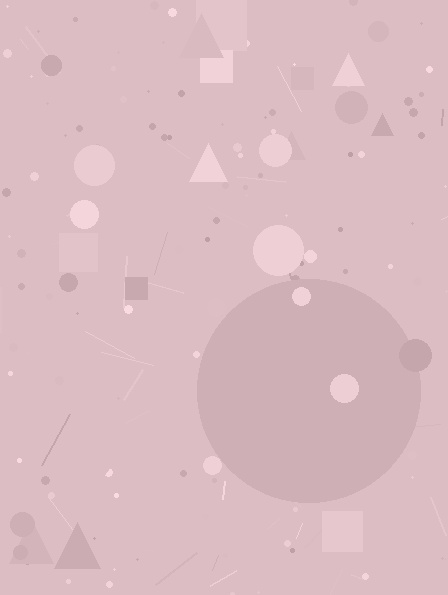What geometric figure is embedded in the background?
A circle is embedded in the background.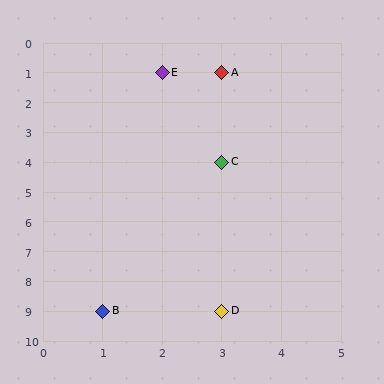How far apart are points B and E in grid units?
Points B and E are 1 column and 8 rows apart (about 8.1 grid units diagonally).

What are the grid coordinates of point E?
Point E is at grid coordinates (2, 1).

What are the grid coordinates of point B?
Point B is at grid coordinates (1, 9).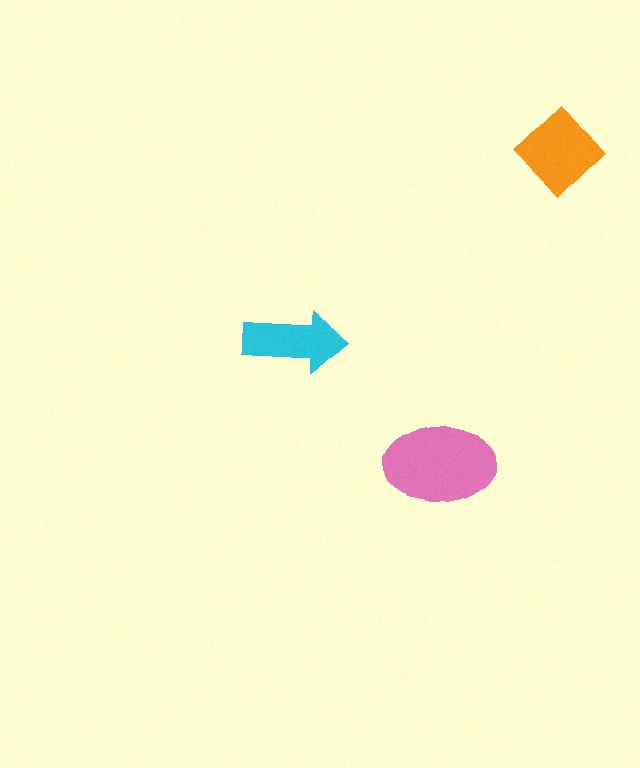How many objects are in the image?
There are 3 objects in the image.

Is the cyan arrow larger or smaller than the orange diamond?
Smaller.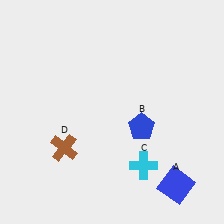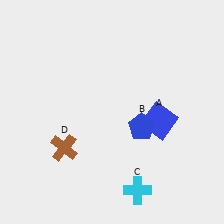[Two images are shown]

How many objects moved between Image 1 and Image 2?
2 objects moved between the two images.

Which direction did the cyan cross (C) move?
The cyan cross (C) moved down.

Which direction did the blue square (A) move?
The blue square (A) moved up.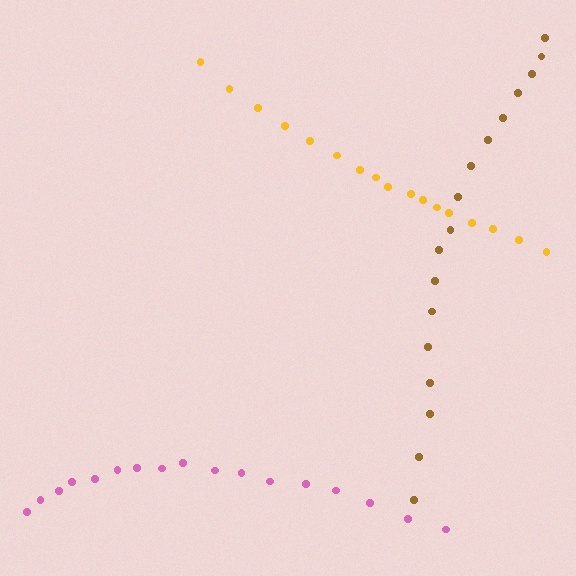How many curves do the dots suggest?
There are 3 distinct paths.